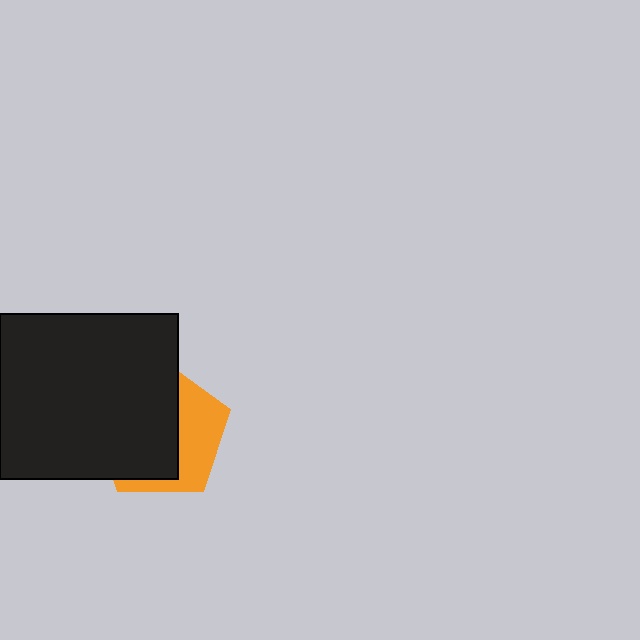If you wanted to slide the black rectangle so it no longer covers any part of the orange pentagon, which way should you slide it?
Slide it left — that is the most direct way to separate the two shapes.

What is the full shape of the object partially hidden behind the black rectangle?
The partially hidden object is an orange pentagon.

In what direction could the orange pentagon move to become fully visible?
The orange pentagon could move right. That would shift it out from behind the black rectangle entirely.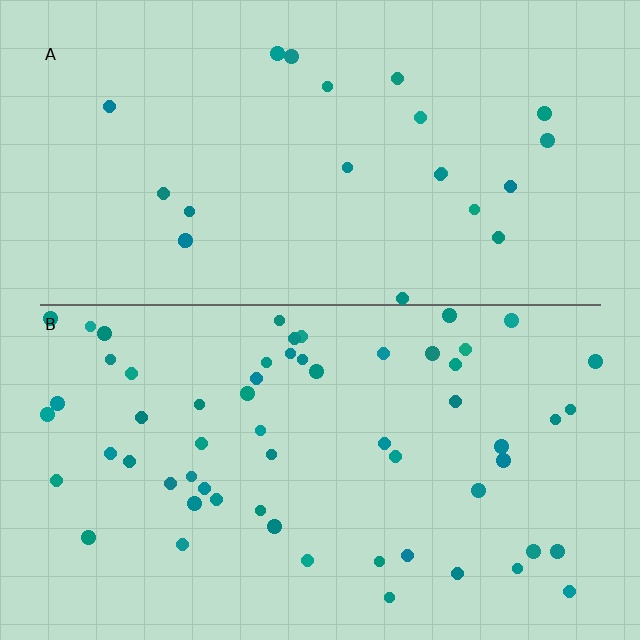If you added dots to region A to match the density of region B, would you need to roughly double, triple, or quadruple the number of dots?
Approximately triple.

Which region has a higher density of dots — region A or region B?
B (the bottom).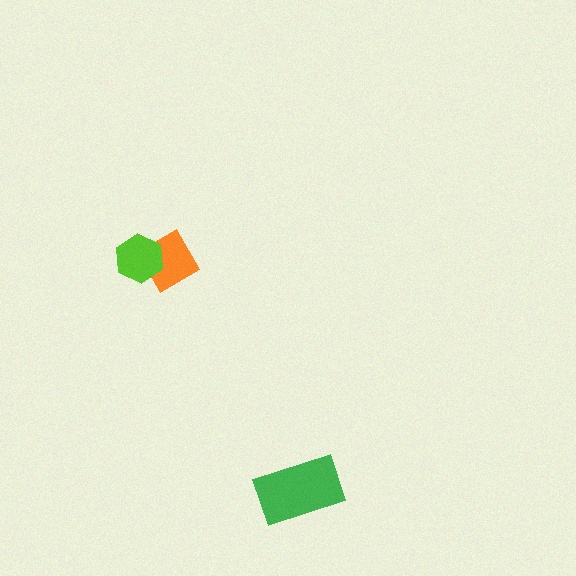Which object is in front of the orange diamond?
The lime hexagon is in front of the orange diamond.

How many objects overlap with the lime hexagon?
1 object overlaps with the lime hexagon.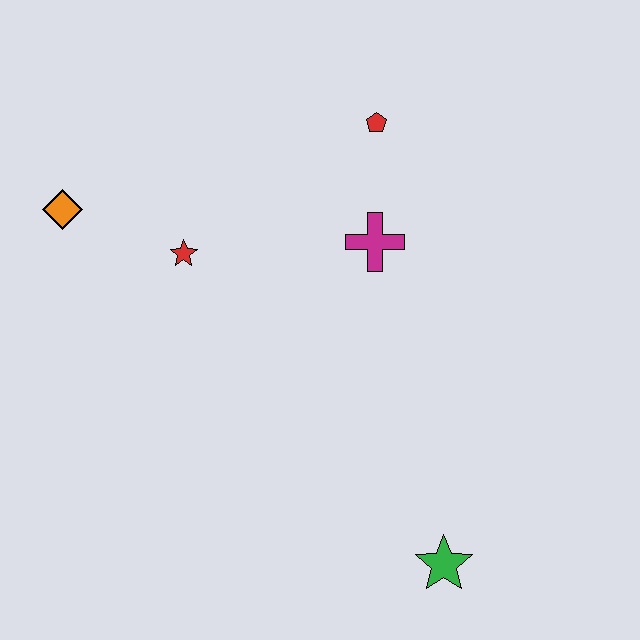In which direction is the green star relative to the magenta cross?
The green star is below the magenta cross.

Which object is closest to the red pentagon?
The magenta cross is closest to the red pentagon.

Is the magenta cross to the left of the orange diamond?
No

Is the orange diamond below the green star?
No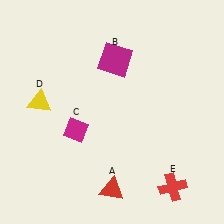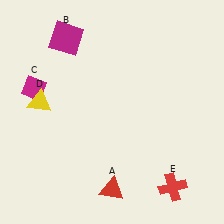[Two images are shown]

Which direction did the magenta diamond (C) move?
The magenta diamond (C) moved left.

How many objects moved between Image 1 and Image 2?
2 objects moved between the two images.